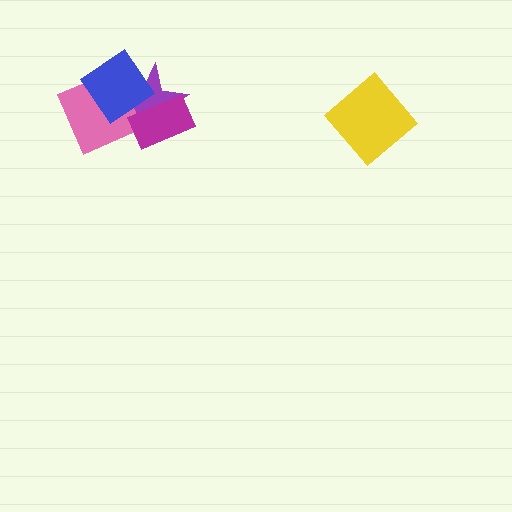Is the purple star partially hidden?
Yes, it is partially covered by another shape.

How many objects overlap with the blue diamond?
2 objects overlap with the blue diamond.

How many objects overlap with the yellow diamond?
0 objects overlap with the yellow diamond.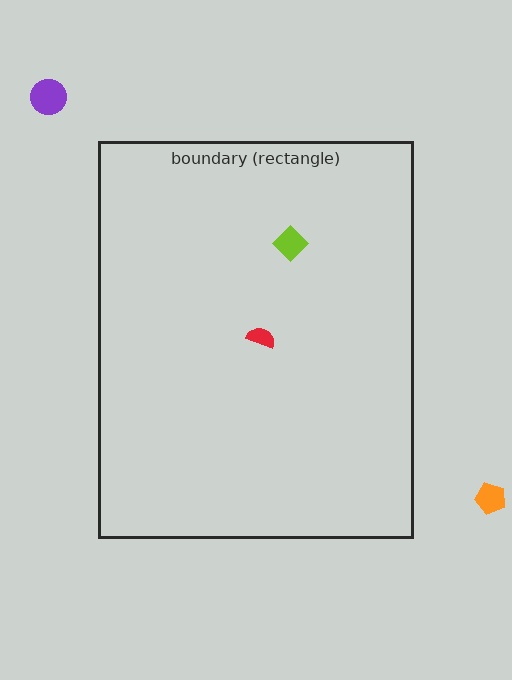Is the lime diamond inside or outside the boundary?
Inside.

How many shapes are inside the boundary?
2 inside, 2 outside.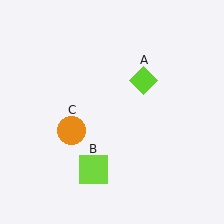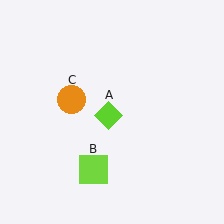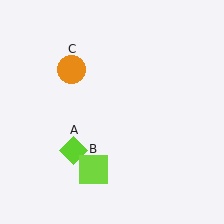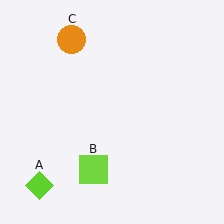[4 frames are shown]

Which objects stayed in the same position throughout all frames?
Lime square (object B) remained stationary.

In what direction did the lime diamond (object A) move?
The lime diamond (object A) moved down and to the left.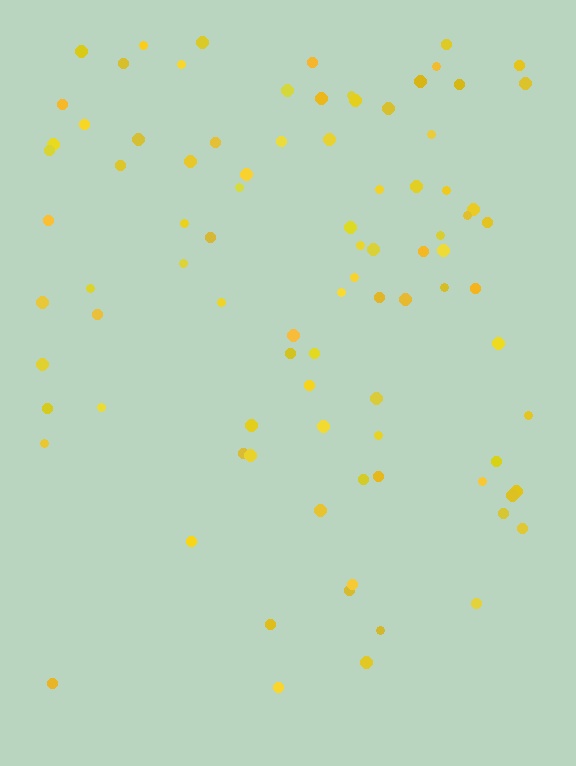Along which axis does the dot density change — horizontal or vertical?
Vertical.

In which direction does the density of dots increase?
From bottom to top, with the top side densest.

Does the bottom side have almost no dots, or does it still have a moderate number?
Still a moderate number, just noticeably fewer than the top.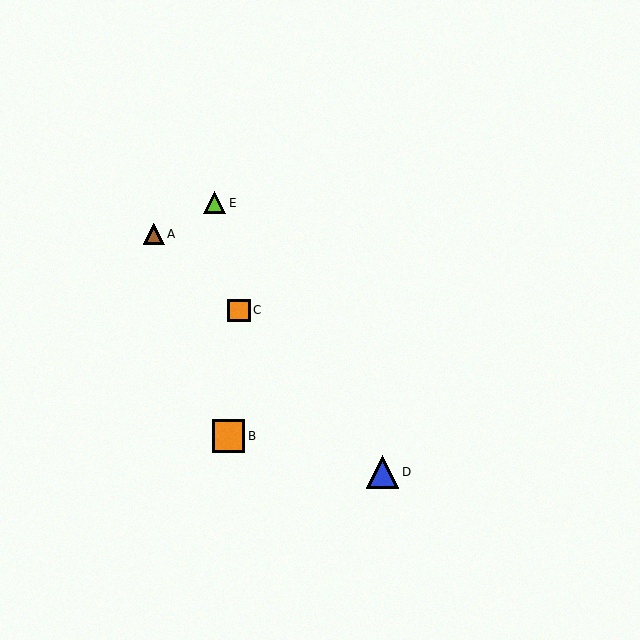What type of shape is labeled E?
Shape E is a lime triangle.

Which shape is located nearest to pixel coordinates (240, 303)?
The orange square (labeled C) at (239, 310) is nearest to that location.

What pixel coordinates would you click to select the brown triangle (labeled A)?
Click at (154, 234) to select the brown triangle A.